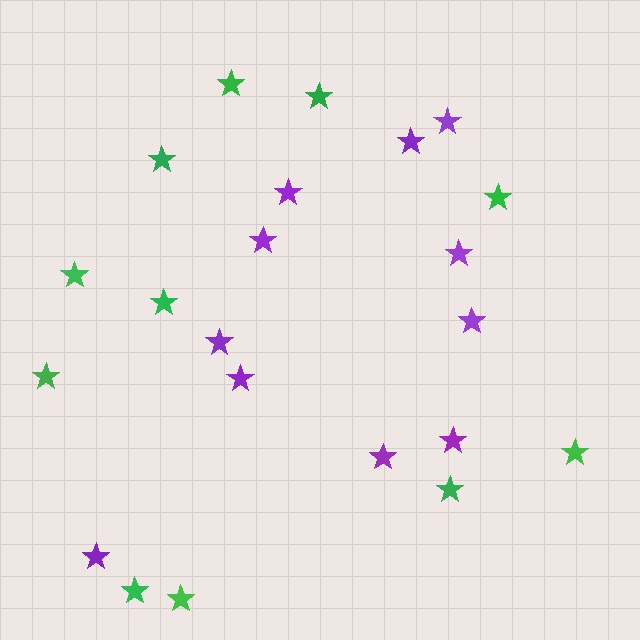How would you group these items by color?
There are 2 groups: one group of green stars (11) and one group of purple stars (11).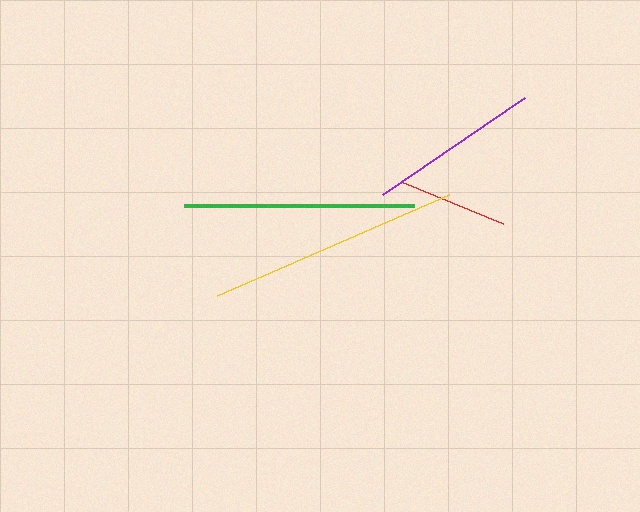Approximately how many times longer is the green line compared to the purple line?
The green line is approximately 1.3 times the length of the purple line.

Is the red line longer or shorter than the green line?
The green line is longer than the red line.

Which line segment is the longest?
The yellow line is the longest at approximately 252 pixels.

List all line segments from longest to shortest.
From longest to shortest: yellow, green, purple, red.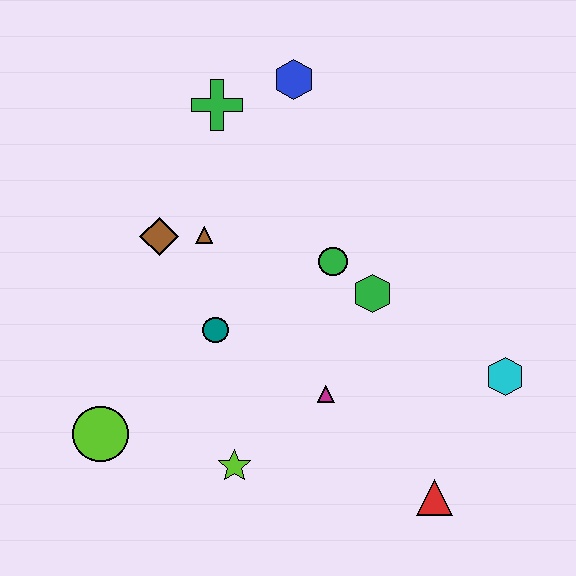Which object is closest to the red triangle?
The cyan hexagon is closest to the red triangle.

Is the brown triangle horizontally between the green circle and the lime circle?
Yes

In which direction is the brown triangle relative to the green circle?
The brown triangle is to the left of the green circle.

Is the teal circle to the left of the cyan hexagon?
Yes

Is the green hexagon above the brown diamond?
No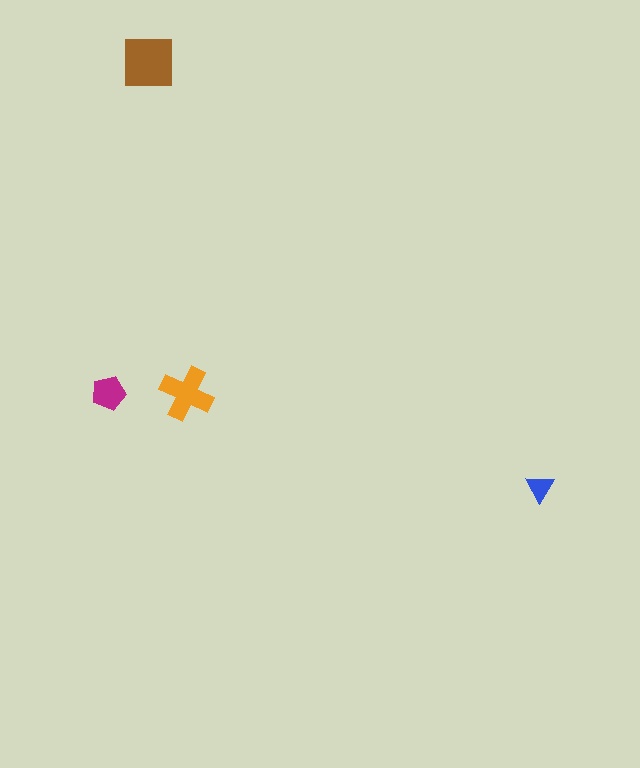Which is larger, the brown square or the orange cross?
The brown square.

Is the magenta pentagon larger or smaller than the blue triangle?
Larger.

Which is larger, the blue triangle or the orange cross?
The orange cross.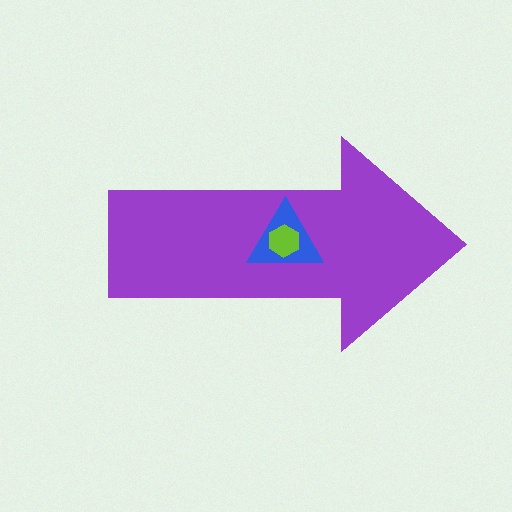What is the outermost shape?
The purple arrow.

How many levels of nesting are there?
3.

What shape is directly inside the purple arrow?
The blue triangle.